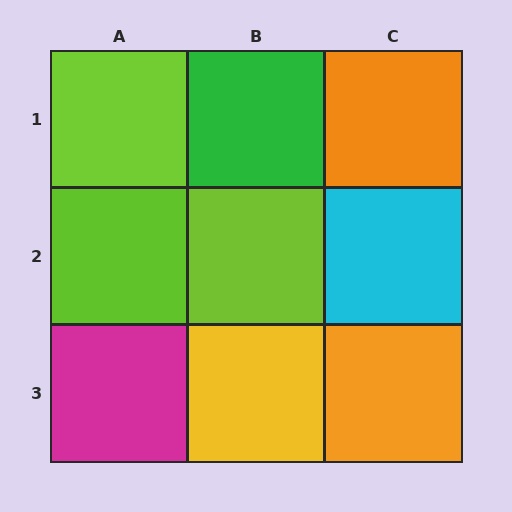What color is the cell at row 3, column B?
Yellow.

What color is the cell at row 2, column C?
Cyan.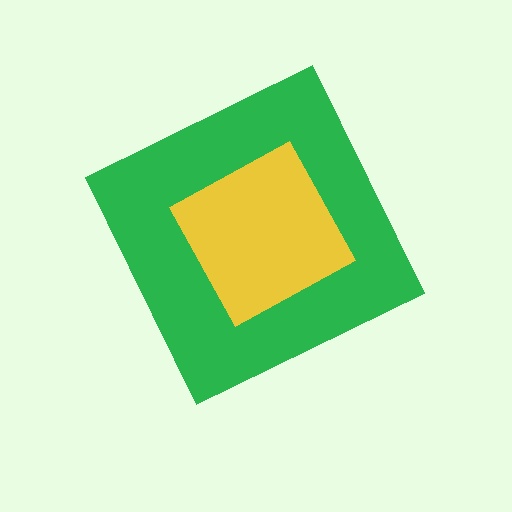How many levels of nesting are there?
2.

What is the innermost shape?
The yellow square.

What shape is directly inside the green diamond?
The yellow square.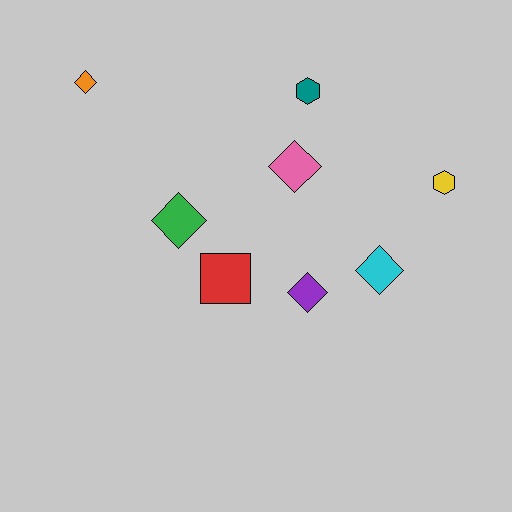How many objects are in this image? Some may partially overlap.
There are 8 objects.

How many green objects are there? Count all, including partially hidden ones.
There is 1 green object.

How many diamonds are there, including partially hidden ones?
There are 5 diamonds.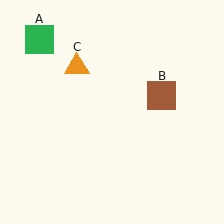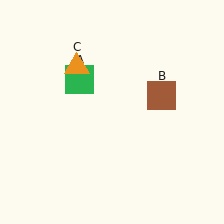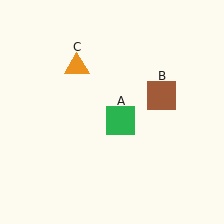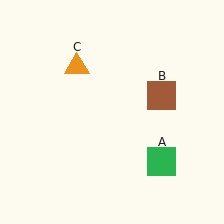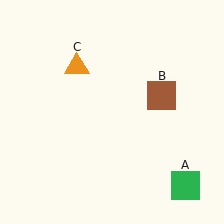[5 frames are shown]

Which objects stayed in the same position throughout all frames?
Brown square (object B) and orange triangle (object C) remained stationary.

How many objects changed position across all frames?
1 object changed position: green square (object A).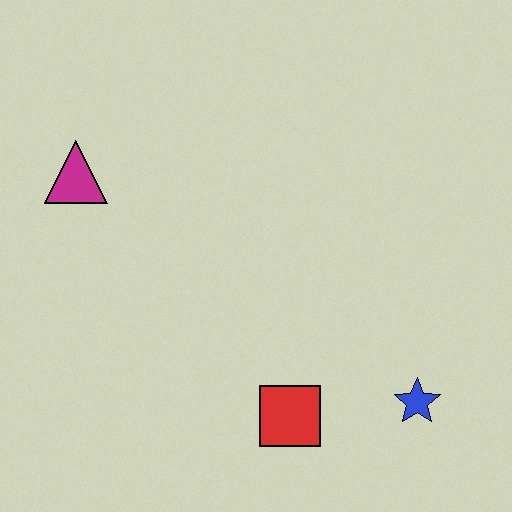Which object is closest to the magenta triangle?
The red square is closest to the magenta triangle.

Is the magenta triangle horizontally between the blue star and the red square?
No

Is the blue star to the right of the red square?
Yes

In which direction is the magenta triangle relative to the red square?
The magenta triangle is above the red square.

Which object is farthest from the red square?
The magenta triangle is farthest from the red square.